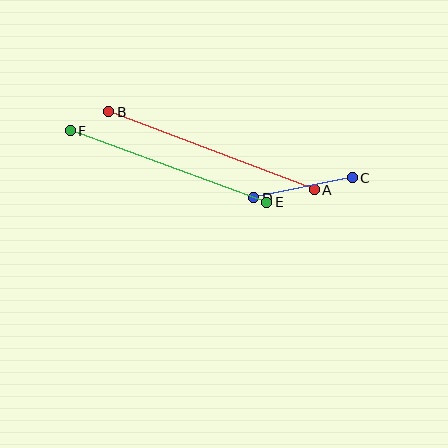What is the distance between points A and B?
The distance is approximately 220 pixels.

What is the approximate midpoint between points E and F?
The midpoint is at approximately (168, 167) pixels.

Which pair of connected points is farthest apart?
Points A and B are farthest apart.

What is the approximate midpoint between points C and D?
The midpoint is at approximately (303, 188) pixels.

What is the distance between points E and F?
The distance is approximately 209 pixels.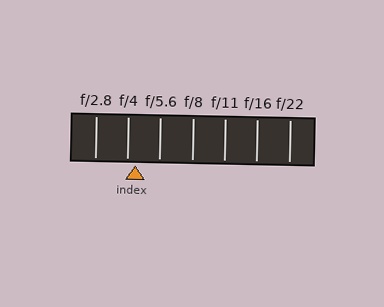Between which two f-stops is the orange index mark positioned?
The index mark is between f/4 and f/5.6.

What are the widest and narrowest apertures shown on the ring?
The widest aperture shown is f/2.8 and the narrowest is f/22.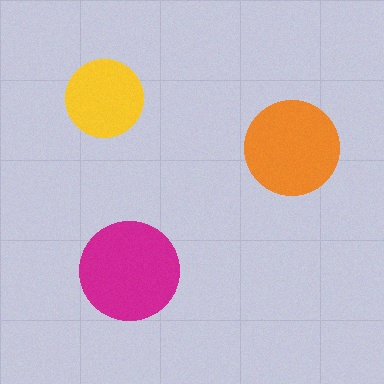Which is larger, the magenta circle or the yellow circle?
The magenta one.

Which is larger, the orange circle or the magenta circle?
The magenta one.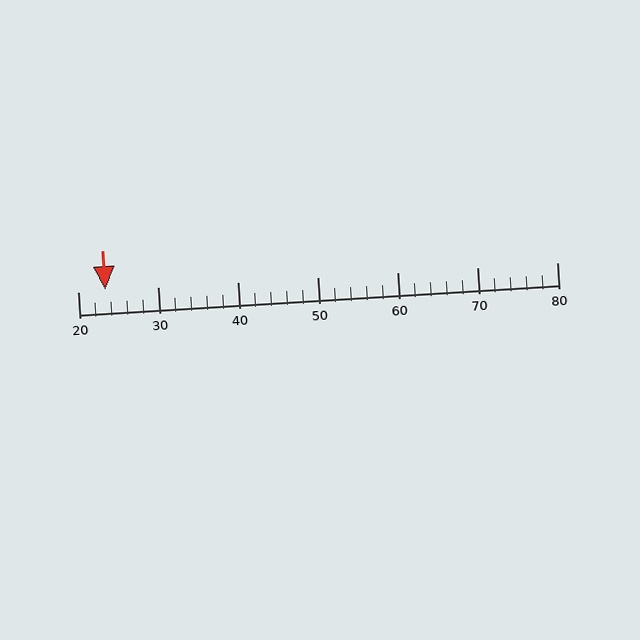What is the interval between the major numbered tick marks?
The major tick marks are spaced 10 units apart.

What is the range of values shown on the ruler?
The ruler shows values from 20 to 80.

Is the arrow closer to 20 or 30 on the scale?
The arrow is closer to 20.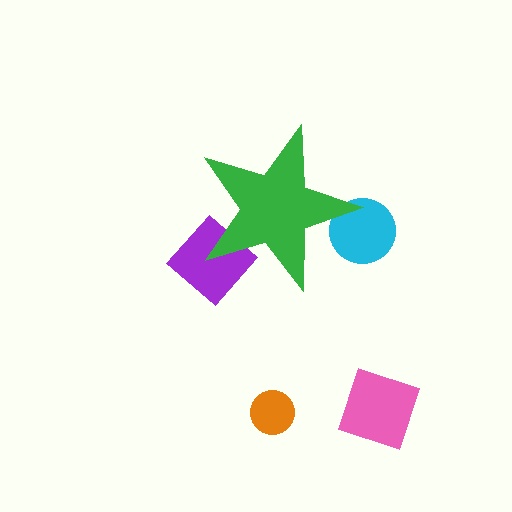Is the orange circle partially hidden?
No, the orange circle is fully visible.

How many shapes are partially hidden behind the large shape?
2 shapes are partially hidden.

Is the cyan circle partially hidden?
Yes, the cyan circle is partially hidden behind the green star.